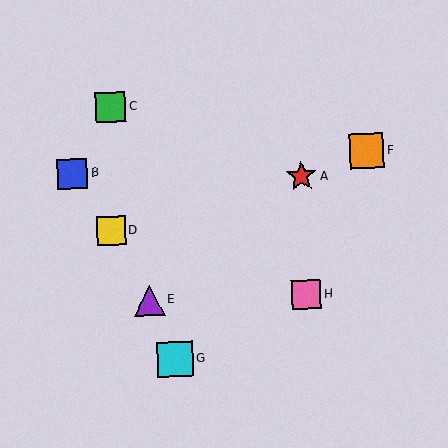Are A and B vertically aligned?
No, A is at x≈301 and B is at x≈73.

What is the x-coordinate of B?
Object B is at x≈73.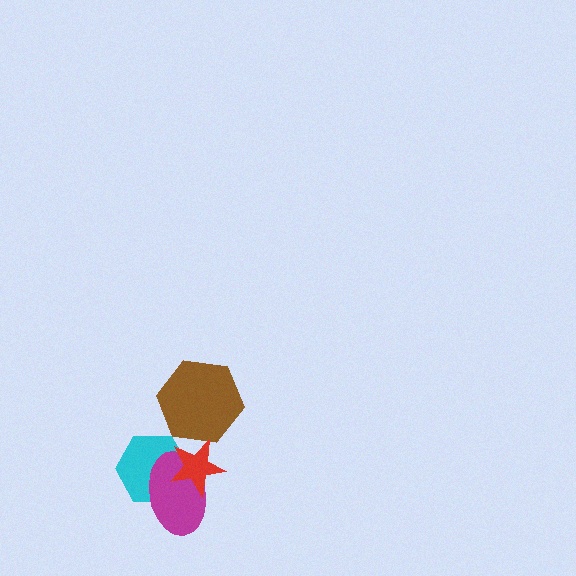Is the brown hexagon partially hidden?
Yes, it is partially covered by another shape.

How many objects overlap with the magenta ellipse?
2 objects overlap with the magenta ellipse.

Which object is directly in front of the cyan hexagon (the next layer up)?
The magenta ellipse is directly in front of the cyan hexagon.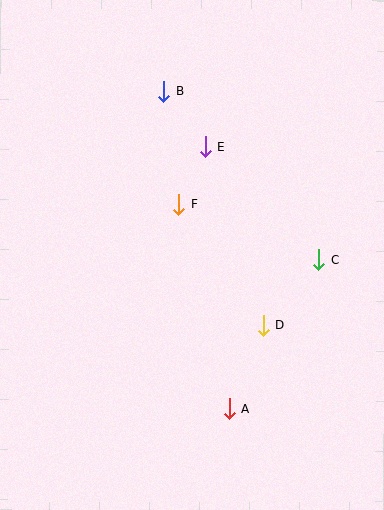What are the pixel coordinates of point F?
Point F is at (179, 204).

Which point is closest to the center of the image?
Point F at (179, 204) is closest to the center.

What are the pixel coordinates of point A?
Point A is at (229, 409).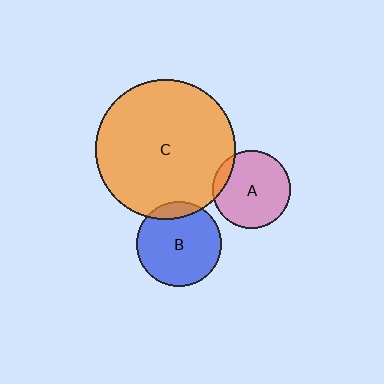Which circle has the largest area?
Circle C (orange).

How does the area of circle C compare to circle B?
Approximately 2.7 times.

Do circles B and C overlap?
Yes.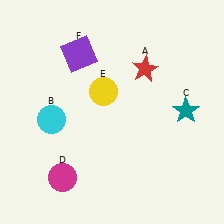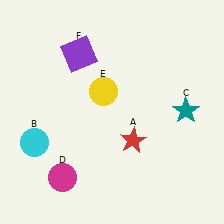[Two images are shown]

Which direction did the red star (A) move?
The red star (A) moved down.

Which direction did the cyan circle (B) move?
The cyan circle (B) moved down.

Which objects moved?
The objects that moved are: the red star (A), the cyan circle (B).